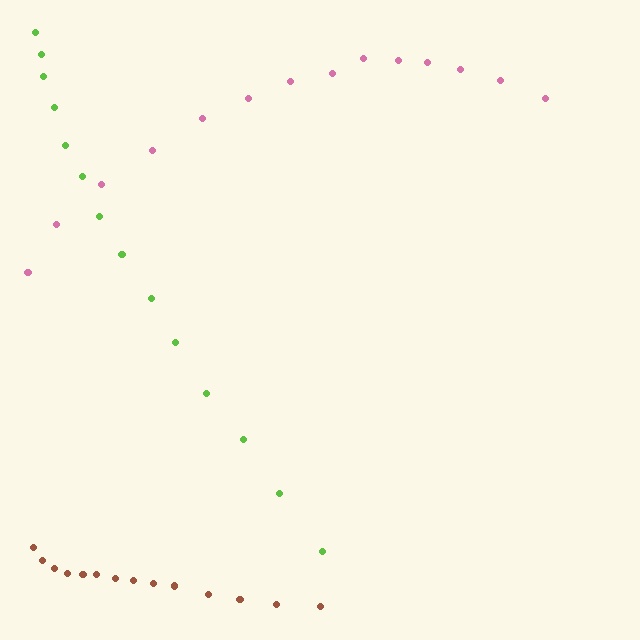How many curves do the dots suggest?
There are 3 distinct paths.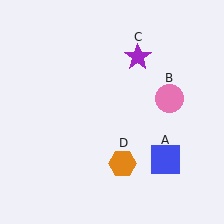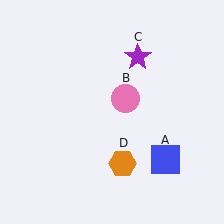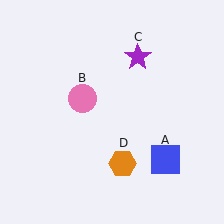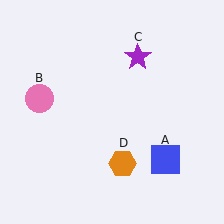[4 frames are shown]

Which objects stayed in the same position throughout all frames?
Blue square (object A) and purple star (object C) and orange hexagon (object D) remained stationary.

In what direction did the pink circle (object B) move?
The pink circle (object B) moved left.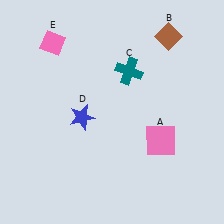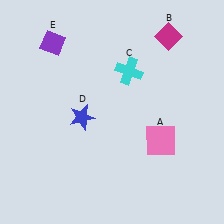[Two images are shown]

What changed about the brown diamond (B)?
In Image 1, B is brown. In Image 2, it changed to magenta.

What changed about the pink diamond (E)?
In Image 1, E is pink. In Image 2, it changed to purple.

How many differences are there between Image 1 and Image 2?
There are 3 differences between the two images.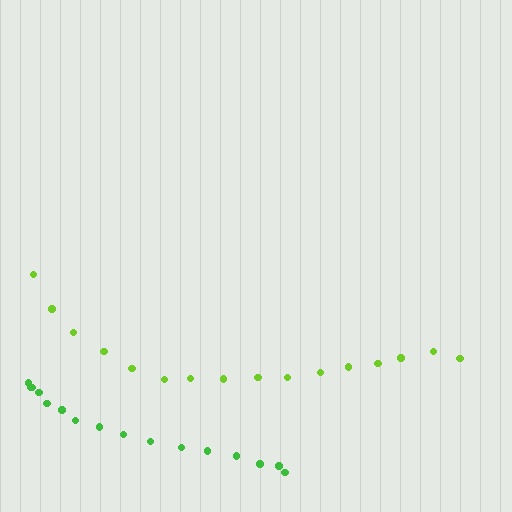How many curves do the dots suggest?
There are 2 distinct paths.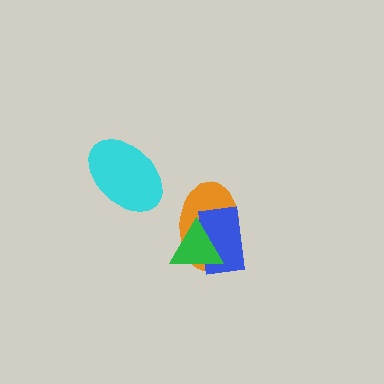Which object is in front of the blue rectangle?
The green triangle is in front of the blue rectangle.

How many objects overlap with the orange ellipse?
2 objects overlap with the orange ellipse.